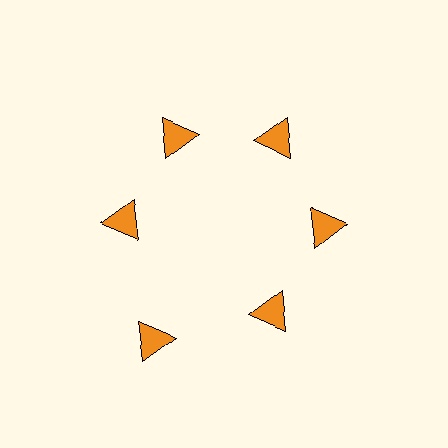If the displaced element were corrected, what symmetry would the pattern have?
It would have 6-fold rotational symmetry — the pattern would map onto itself every 60 degrees.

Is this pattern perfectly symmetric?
No. The 6 orange triangles are arranged in a ring, but one element near the 7 o'clock position is pushed outward from the center, breaking the 6-fold rotational symmetry.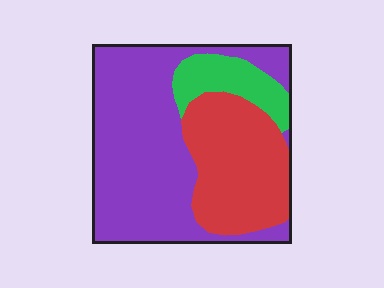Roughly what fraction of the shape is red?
Red takes up about one third (1/3) of the shape.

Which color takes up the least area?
Green, at roughly 10%.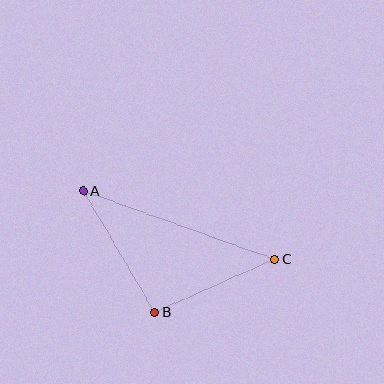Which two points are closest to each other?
Points B and C are closest to each other.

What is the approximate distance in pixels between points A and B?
The distance between A and B is approximately 141 pixels.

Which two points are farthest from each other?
Points A and C are farthest from each other.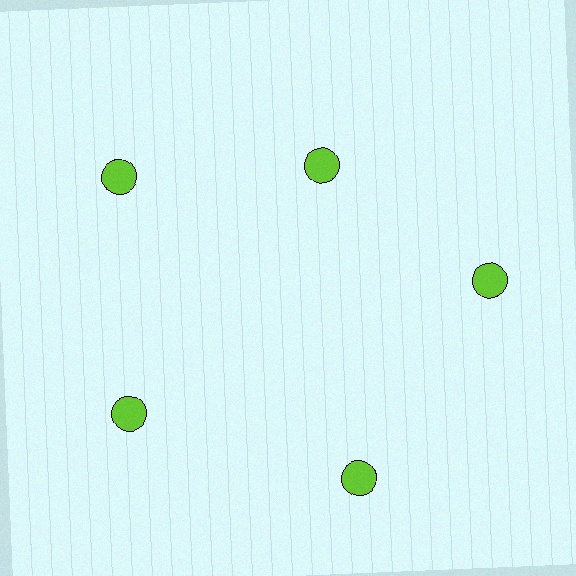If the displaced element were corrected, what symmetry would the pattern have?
It would have 5-fold rotational symmetry — the pattern would map onto itself every 72 degrees.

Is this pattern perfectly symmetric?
No. The 5 lime circles are arranged in a ring, but one element near the 1 o'clock position is pulled inward toward the center, breaking the 5-fold rotational symmetry.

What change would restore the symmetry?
The symmetry would be restored by moving it outward, back onto the ring so that all 5 circles sit at equal angles and equal distance from the center.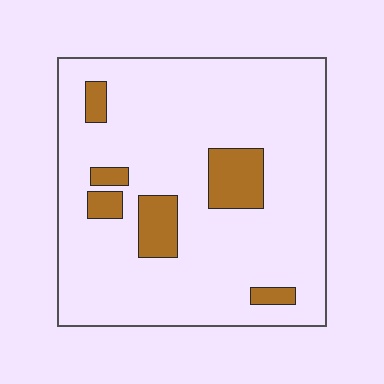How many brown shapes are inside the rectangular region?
6.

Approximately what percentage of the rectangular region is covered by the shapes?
Approximately 15%.